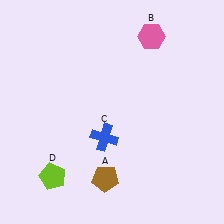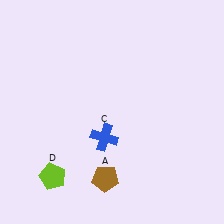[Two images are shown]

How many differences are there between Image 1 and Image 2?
There is 1 difference between the two images.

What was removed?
The pink hexagon (B) was removed in Image 2.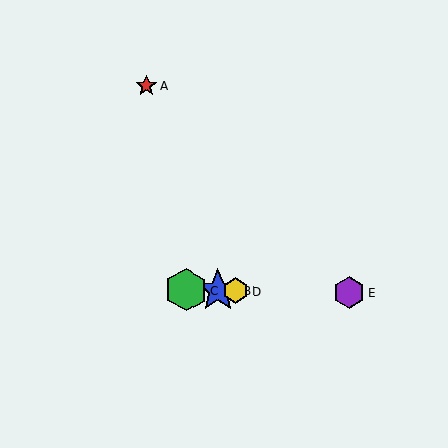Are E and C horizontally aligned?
Yes, both are at y≈293.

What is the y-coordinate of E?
Object E is at y≈293.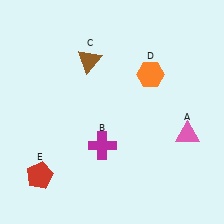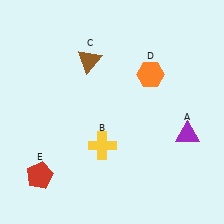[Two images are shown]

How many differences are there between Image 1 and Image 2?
There are 2 differences between the two images.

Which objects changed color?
A changed from pink to purple. B changed from magenta to yellow.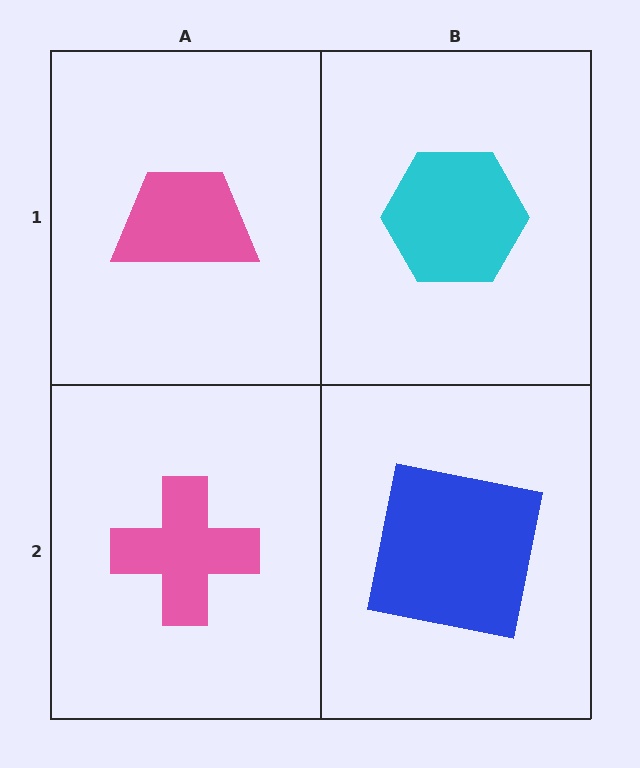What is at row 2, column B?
A blue square.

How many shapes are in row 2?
2 shapes.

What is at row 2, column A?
A pink cross.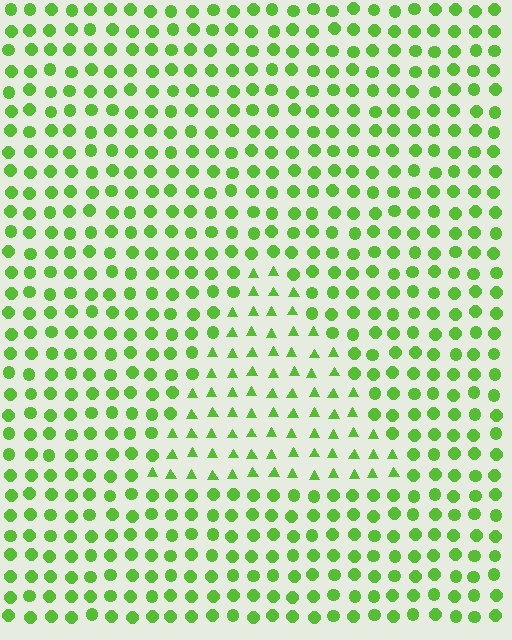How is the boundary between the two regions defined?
The boundary is defined by a change in element shape: triangles inside vs. circles outside. All elements share the same color and spacing.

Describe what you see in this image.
The image is filled with small lime elements arranged in a uniform grid. A triangle-shaped region contains triangles, while the surrounding area contains circles. The boundary is defined purely by the change in element shape.